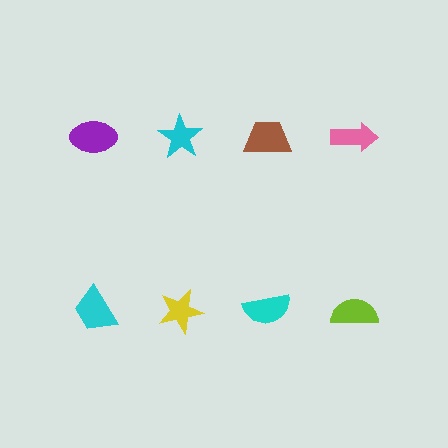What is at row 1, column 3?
A brown trapezoid.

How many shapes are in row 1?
4 shapes.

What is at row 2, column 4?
A lime semicircle.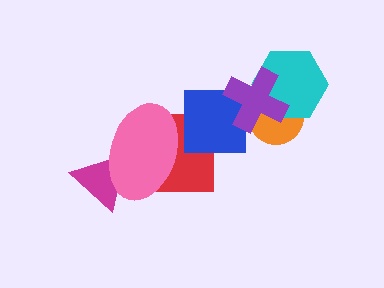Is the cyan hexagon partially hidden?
Yes, it is partially covered by another shape.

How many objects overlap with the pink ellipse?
3 objects overlap with the pink ellipse.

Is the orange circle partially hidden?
Yes, it is partially covered by another shape.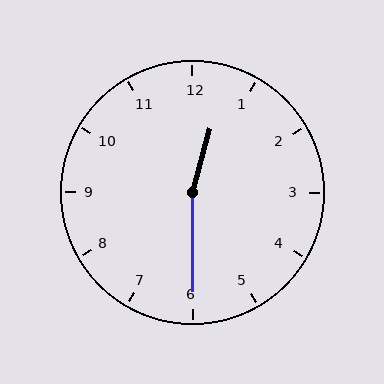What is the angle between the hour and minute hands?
Approximately 165 degrees.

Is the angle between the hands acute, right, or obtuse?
It is obtuse.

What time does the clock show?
12:30.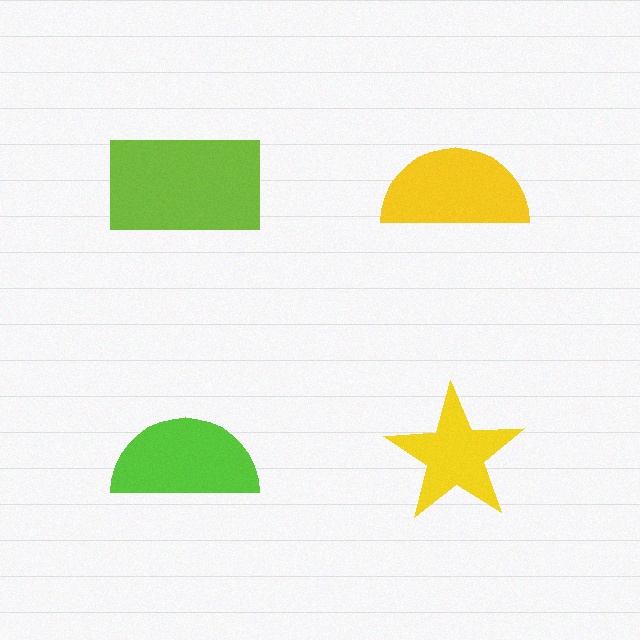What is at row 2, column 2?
A yellow star.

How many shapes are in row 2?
2 shapes.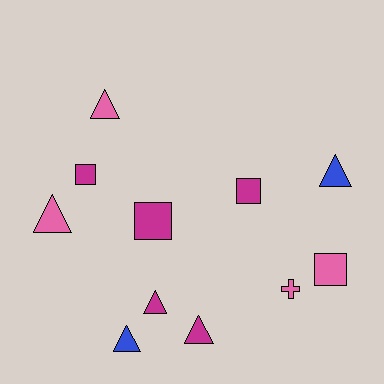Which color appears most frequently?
Magenta, with 5 objects.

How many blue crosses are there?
There are no blue crosses.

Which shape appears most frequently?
Triangle, with 6 objects.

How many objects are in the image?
There are 11 objects.